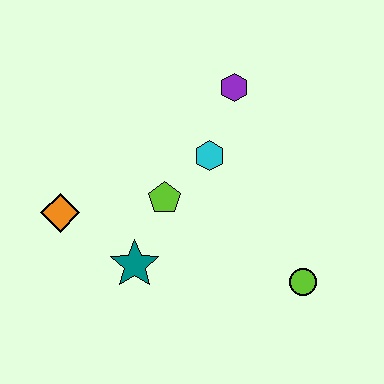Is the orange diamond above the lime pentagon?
No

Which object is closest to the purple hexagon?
The cyan hexagon is closest to the purple hexagon.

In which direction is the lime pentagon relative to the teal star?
The lime pentagon is above the teal star.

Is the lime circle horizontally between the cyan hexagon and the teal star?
No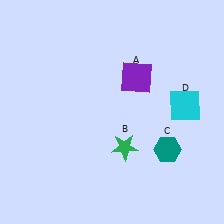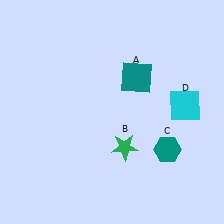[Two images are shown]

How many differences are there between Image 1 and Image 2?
There is 1 difference between the two images.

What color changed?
The square (A) changed from purple in Image 1 to teal in Image 2.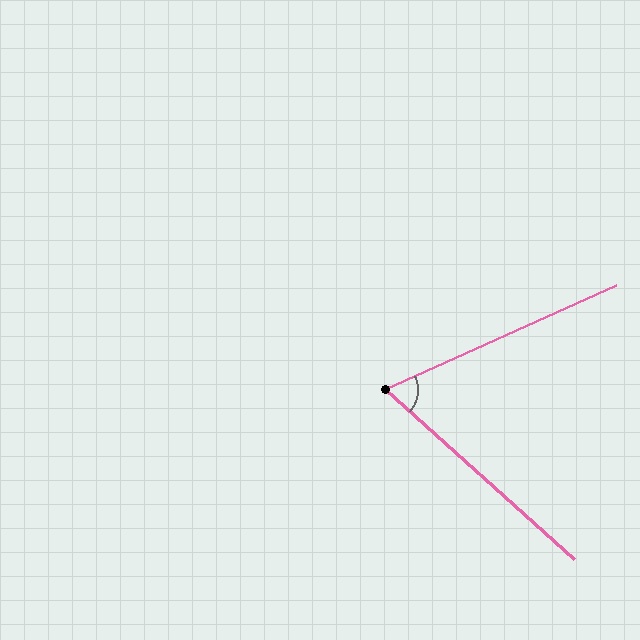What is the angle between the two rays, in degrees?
Approximately 66 degrees.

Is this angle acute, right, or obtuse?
It is acute.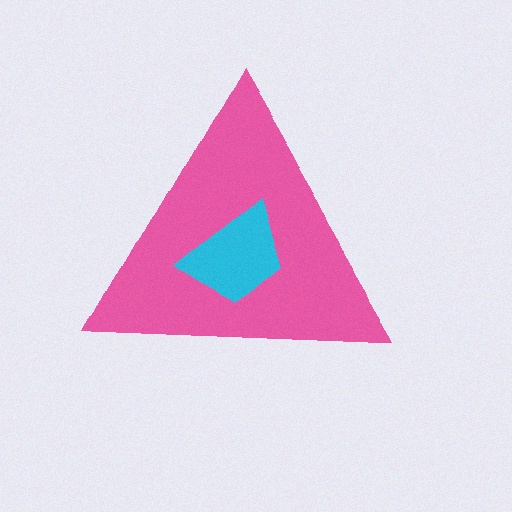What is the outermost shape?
The pink triangle.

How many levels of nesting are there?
2.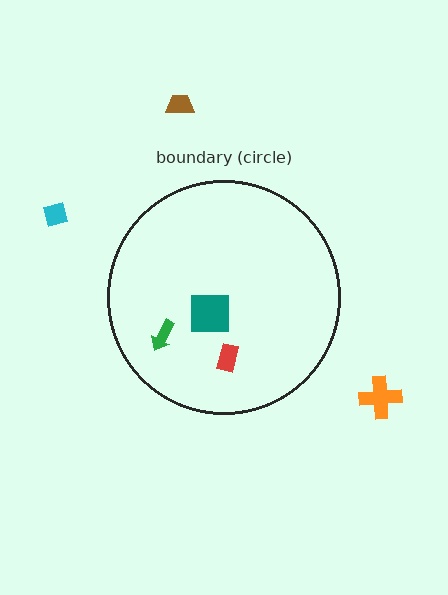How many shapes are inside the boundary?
3 inside, 3 outside.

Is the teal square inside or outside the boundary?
Inside.